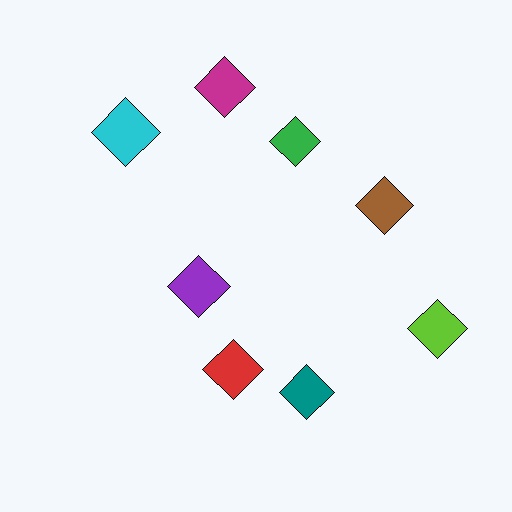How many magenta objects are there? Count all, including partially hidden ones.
There is 1 magenta object.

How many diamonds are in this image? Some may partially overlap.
There are 8 diamonds.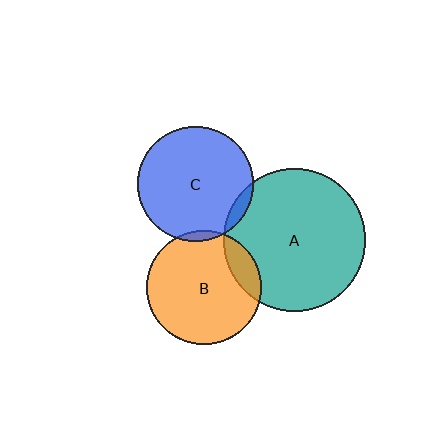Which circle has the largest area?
Circle A (teal).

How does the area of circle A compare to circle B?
Approximately 1.6 times.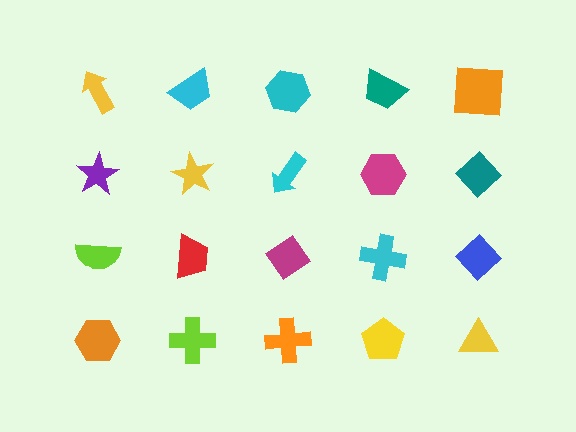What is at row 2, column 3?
A cyan arrow.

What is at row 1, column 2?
A cyan trapezoid.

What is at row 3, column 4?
A cyan cross.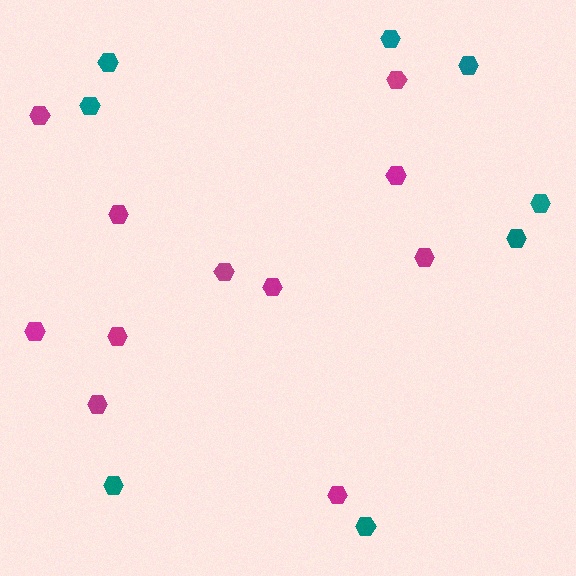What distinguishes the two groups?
There are 2 groups: one group of teal hexagons (8) and one group of magenta hexagons (11).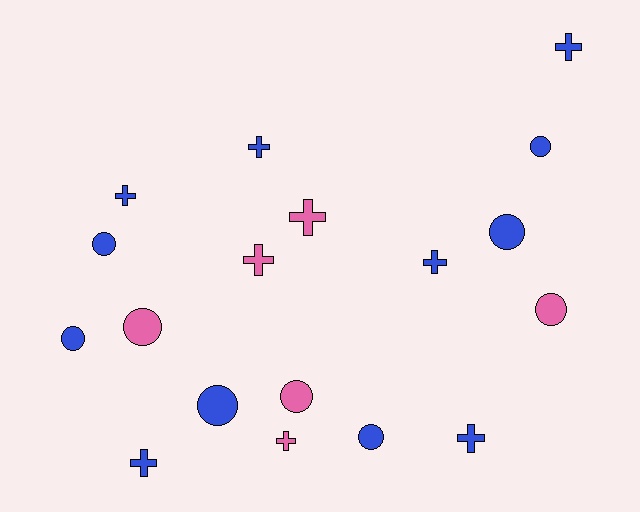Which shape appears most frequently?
Circle, with 9 objects.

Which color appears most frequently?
Blue, with 12 objects.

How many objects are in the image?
There are 18 objects.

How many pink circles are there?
There are 3 pink circles.